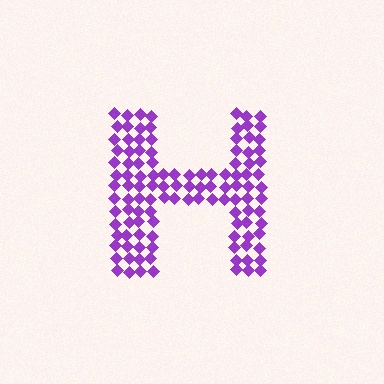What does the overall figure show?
The overall figure shows the letter H.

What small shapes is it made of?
It is made of small diamonds.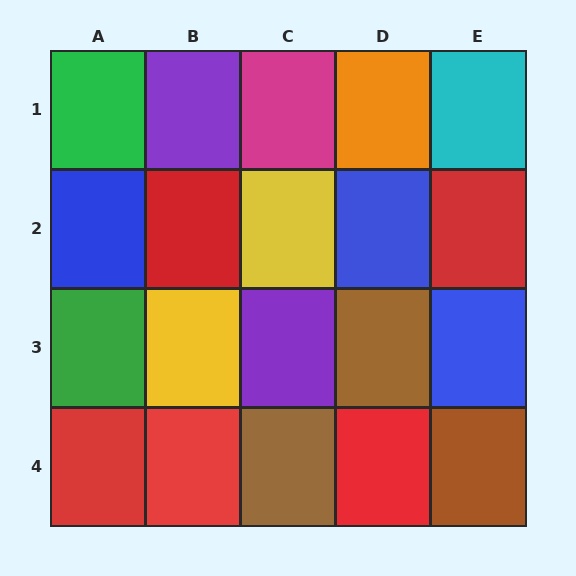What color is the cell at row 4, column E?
Brown.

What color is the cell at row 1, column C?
Magenta.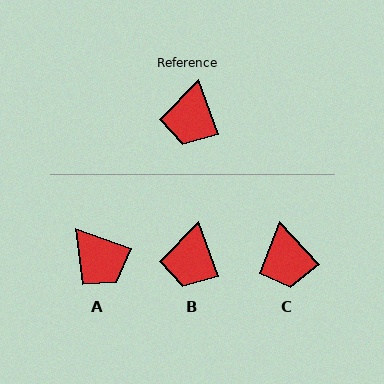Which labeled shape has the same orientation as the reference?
B.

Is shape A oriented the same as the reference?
No, it is off by about 51 degrees.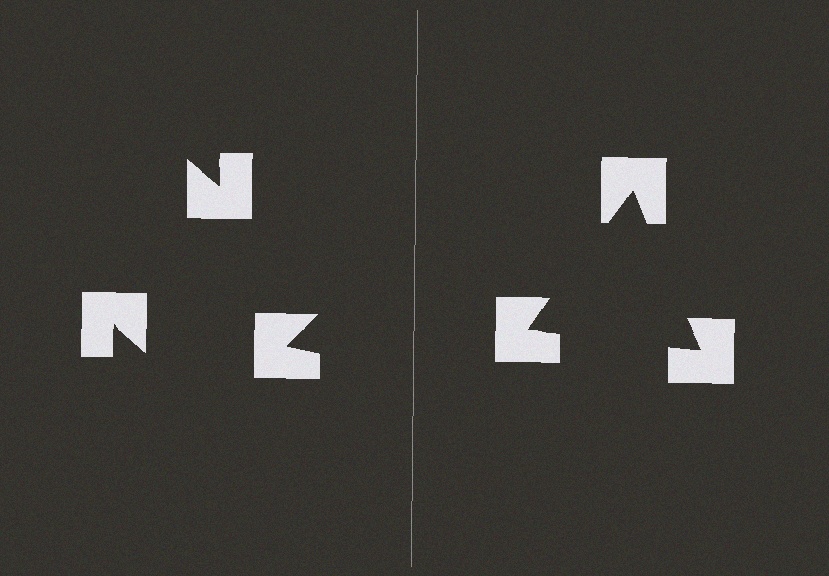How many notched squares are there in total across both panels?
6 — 3 on each side.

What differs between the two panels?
The notched squares are positioned identically on both sides; only the wedge orientations differ. On the right they align to a triangle; on the left they are misaligned.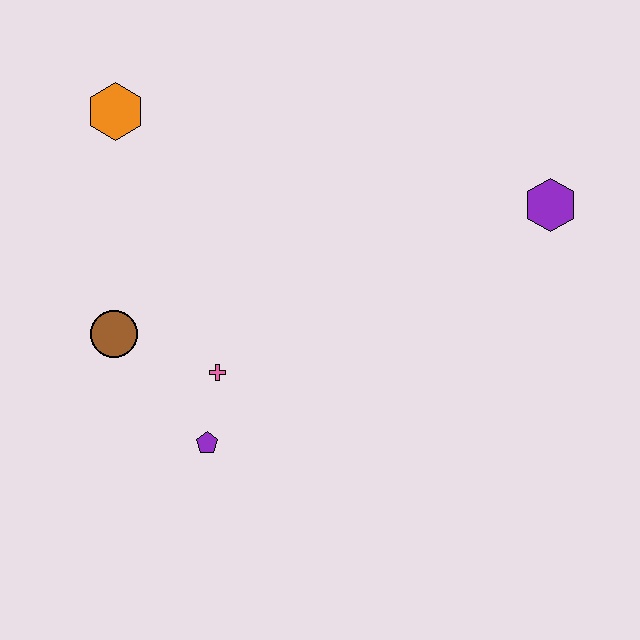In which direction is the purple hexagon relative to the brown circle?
The purple hexagon is to the right of the brown circle.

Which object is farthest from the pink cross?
The purple hexagon is farthest from the pink cross.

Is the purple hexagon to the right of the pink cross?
Yes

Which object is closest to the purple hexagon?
The pink cross is closest to the purple hexagon.